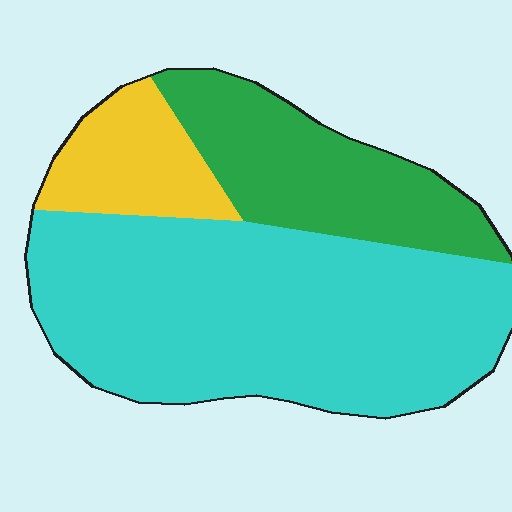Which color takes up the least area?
Yellow, at roughly 15%.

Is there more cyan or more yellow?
Cyan.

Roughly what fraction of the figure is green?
Green takes up between a sixth and a third of the figure.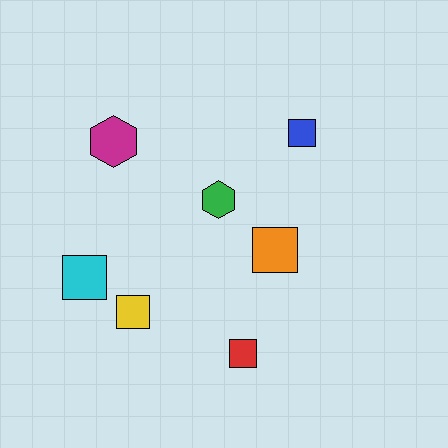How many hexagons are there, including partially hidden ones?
There are 2 hexagons.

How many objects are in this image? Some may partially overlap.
There are 7 objects.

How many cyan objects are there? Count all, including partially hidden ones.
There is 1 cyan object.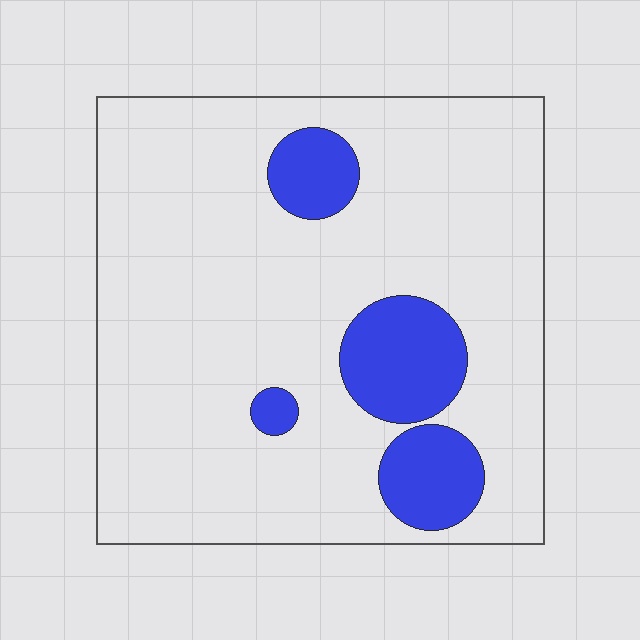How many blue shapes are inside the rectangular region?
4.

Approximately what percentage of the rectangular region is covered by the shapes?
Approximately 15%.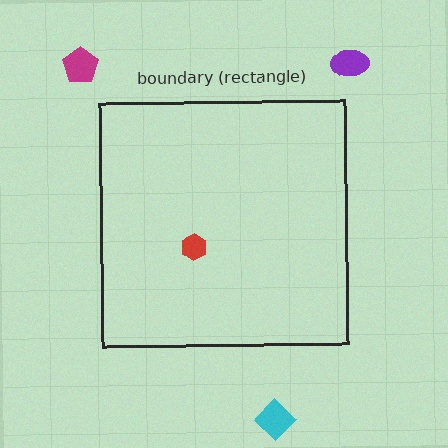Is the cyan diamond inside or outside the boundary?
Outside.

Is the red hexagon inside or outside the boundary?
Inside.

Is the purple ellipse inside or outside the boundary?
Outside.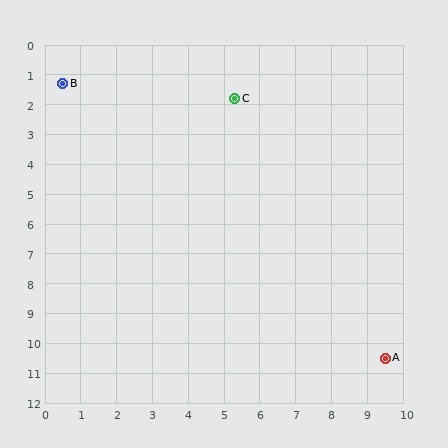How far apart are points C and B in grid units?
Points C and B are about 4.8 grid units apart.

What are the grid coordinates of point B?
Point B is at approximately (0.5, 1.3).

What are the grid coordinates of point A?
Point A is at approximately (9.5, 10.5).